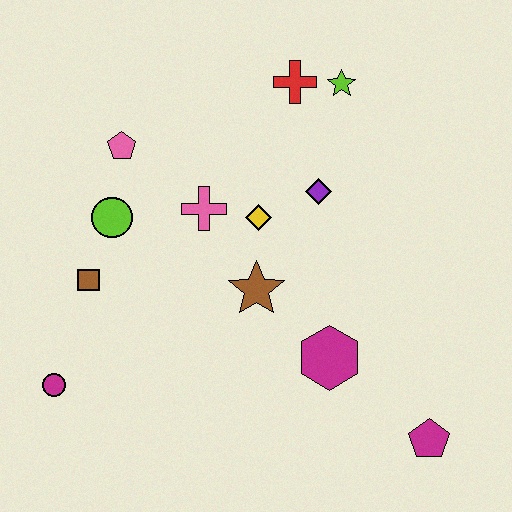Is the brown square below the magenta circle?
No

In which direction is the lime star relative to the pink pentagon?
The lime star is to the right of the pink pentagon.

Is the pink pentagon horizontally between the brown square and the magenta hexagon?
Yes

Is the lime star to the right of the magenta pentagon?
No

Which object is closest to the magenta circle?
The brown square is closest to the magenta circle.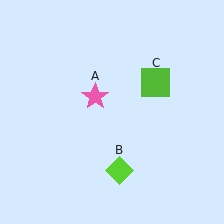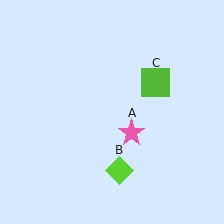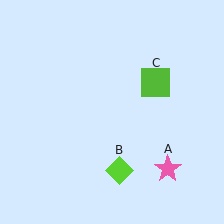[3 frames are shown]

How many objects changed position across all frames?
1 object changed position: pink star (object A).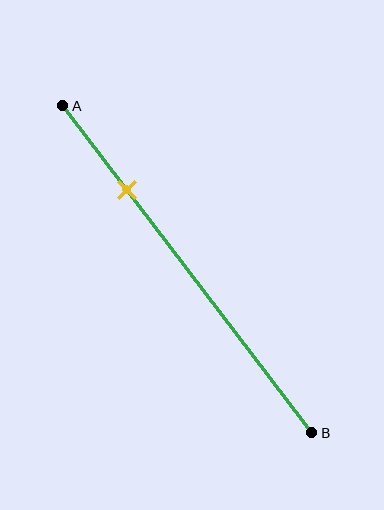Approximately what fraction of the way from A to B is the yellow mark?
The yellow mark is approximately 25% of the way from A to B.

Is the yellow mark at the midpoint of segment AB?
No, the mark is at about 25% from A, not at the 50% midpoint.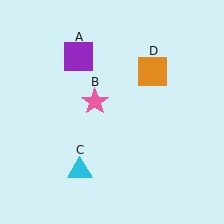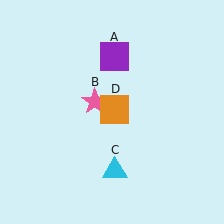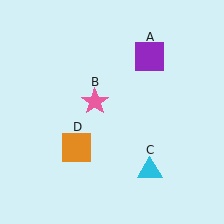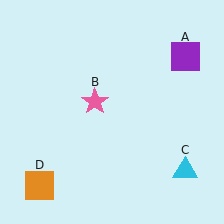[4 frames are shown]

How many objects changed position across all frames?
3 objects changed position: purple square (object A), cyan triangle (object C), orange square (object D).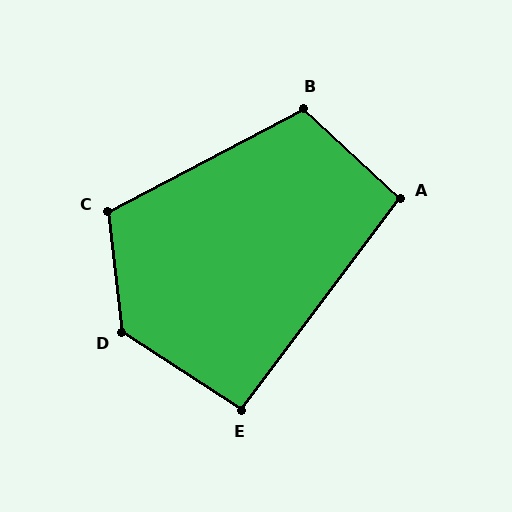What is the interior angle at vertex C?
Approximately 111 degrees (obtuse).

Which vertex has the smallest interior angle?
E, at approximately 94 degrees.